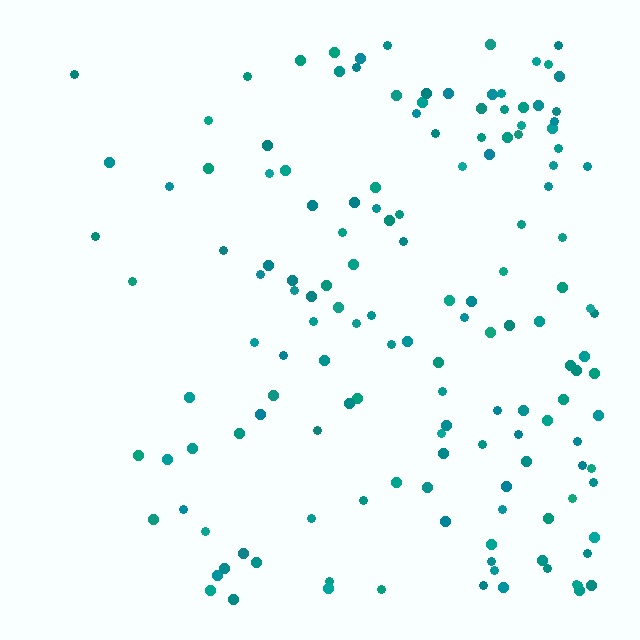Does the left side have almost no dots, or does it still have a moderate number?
Still a moderate number, just noticeably fewer than the right.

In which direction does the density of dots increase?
From left to right, with the right side densest.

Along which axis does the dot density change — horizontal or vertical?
Horizontal.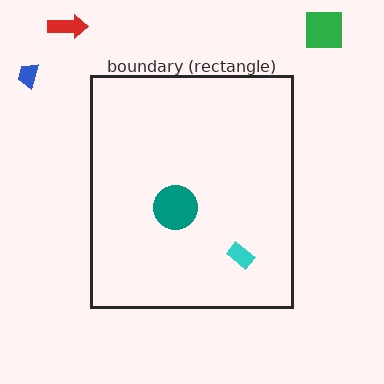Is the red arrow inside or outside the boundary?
Outside.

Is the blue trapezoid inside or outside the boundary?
Outside.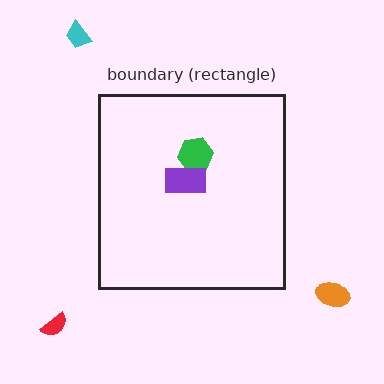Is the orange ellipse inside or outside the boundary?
Outside.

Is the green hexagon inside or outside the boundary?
Inside.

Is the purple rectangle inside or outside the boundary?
Inside.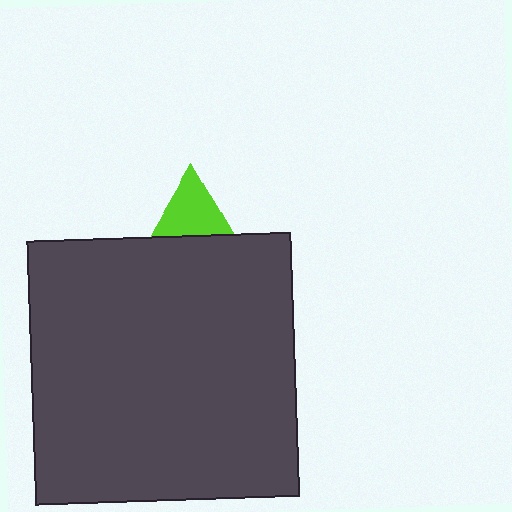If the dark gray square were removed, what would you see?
You would see the complete lime triangle.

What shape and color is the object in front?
The object in front is a dark gray square.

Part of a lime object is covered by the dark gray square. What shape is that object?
It is a triangle.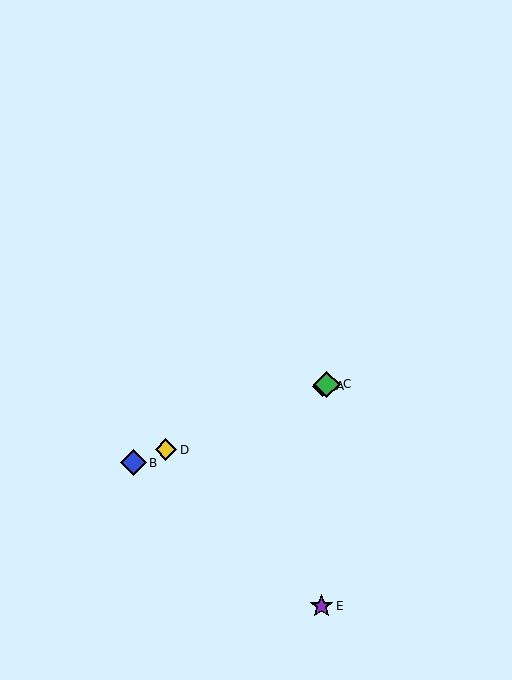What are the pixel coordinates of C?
Object C is at (327, 384).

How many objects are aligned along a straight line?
4 objects (A, B, C, D) are aligned along a straight line.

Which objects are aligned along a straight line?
Objects A, B, C, D are aligned along a straight line.